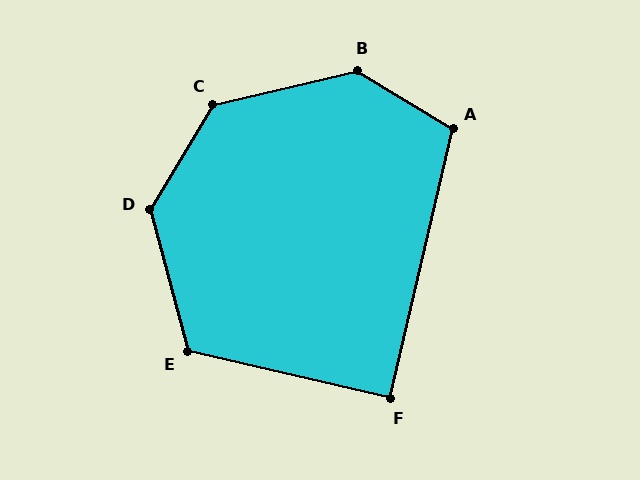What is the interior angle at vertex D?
Approximately 134 degrees (obtuse).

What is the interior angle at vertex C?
Approximately 134 degrees (obtuse).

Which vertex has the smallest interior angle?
F, at approximately 90 degrees.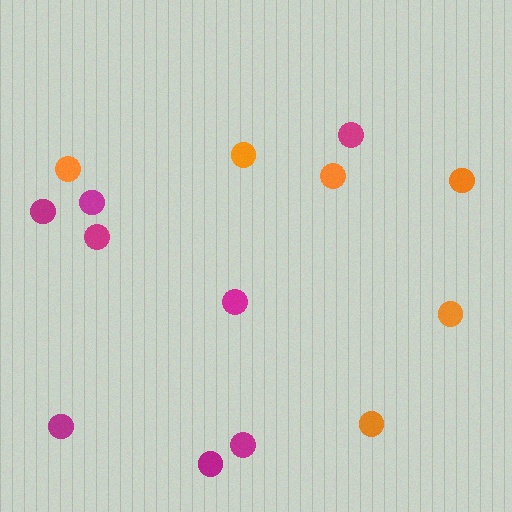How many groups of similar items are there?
There are 2 groups: one group of magenta circles (8) and one group of orange circles (6).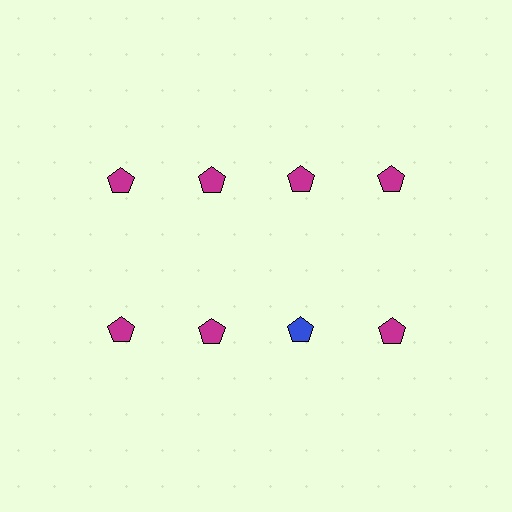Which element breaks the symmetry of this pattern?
The blue pentagon in the second row, center column breaks the symmetry. All other shapes are magenta pentagons.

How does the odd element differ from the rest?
It has a different color: blue instead of magenta.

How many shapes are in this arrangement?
There are 8 shapes arranged in a grid pattern.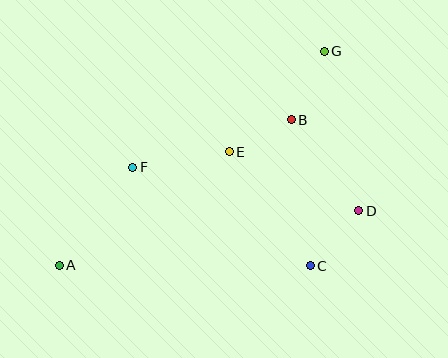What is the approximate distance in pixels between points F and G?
The distance between F and G is approximately 224 pixels.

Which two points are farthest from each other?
Points A and G are farthest from each other.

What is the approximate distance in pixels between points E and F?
The distance between E and F is approximately 98 pixels.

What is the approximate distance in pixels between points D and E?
The distance between D and E is approximately 142 pixels.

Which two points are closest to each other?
Points B and E are closest to each other.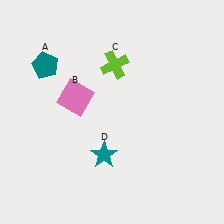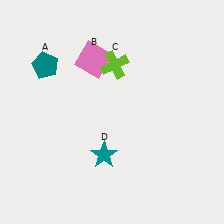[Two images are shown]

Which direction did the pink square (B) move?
The pink square (B) moved up.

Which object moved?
The pink square (B) moved up.